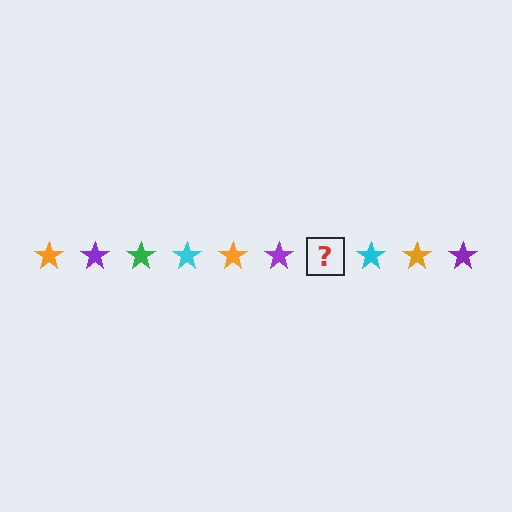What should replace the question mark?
The question mark should be replaced with a green star.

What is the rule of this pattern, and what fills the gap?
The rule is that the pattern cycles through orange, purple, green, cyan stars. The gap should be filled with a green star.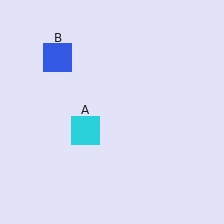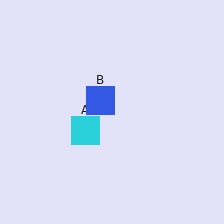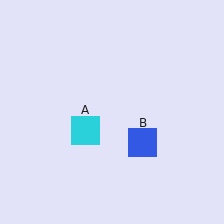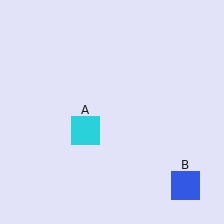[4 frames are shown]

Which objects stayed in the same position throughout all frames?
Cyan square (object A) remained stationary.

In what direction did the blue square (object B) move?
The blue square (object B) moved down and to the right.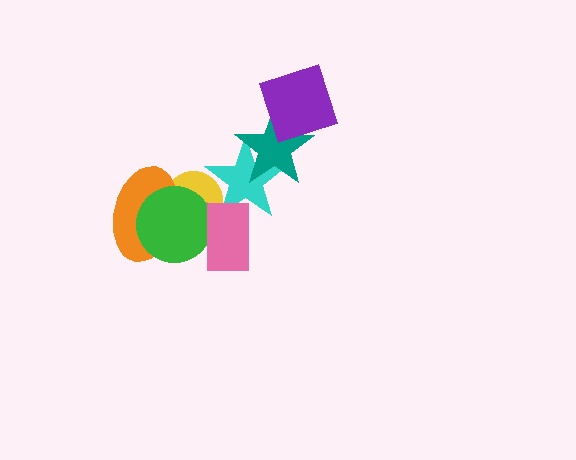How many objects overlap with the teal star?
2 objects overlap with the teal star.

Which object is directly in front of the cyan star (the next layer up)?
The teal star is directly in front of the cyan star.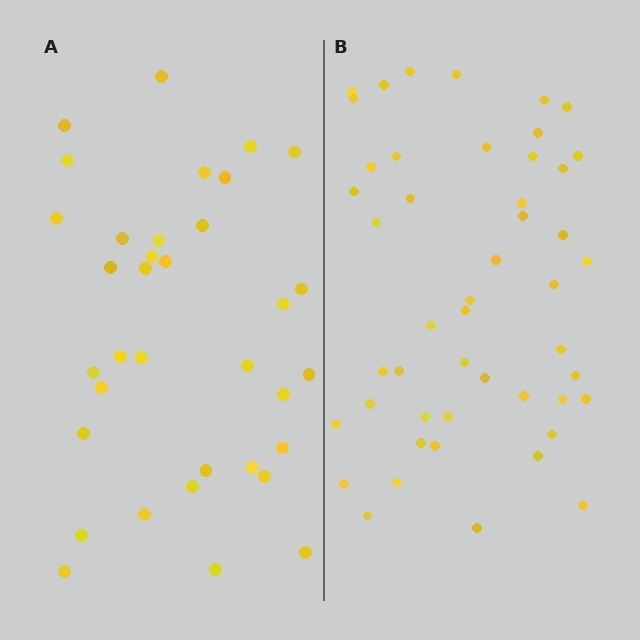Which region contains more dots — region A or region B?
Region B (the right region) has more dots.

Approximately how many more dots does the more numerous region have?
Region B has approximately 15 more dots than region A.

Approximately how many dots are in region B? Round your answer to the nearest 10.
About 50 dots. (The exact count is 48, which rounds to 50.)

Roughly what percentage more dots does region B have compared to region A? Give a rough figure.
About 35% more.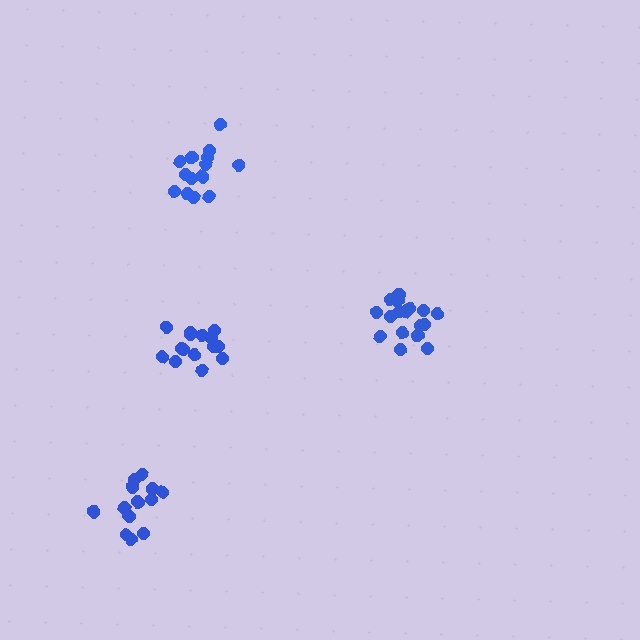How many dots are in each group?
Group 1: 14 dots, Group 2: 17 dots, Group 3: 14 dots, Group 4: 15 dots (60 total).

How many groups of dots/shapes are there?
There are 4 groups.